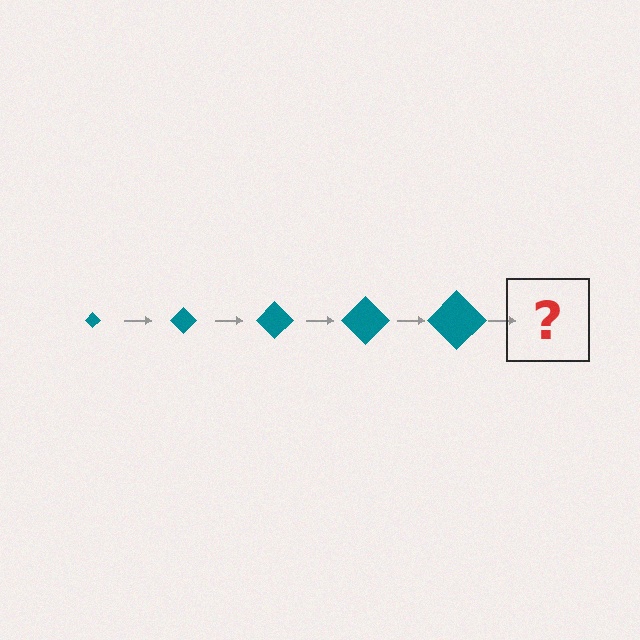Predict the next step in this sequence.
The next step is a teal diamond, larger than the previous one.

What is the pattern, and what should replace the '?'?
The pattern is that the diamond gets progressively larger each step. The '?' should be a teal diamond, larger than the previous one.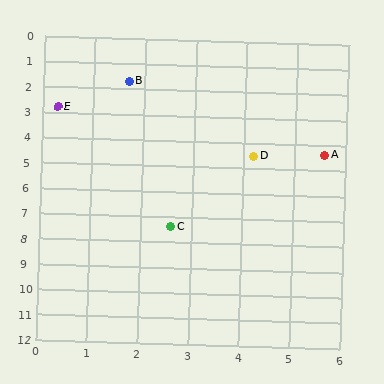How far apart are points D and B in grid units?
Points D and B are about 3.8 grid units apart.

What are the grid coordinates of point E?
Point E is at approximately (0.3, 2.8).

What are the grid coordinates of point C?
Point C is at approximately (2.6, 7.4).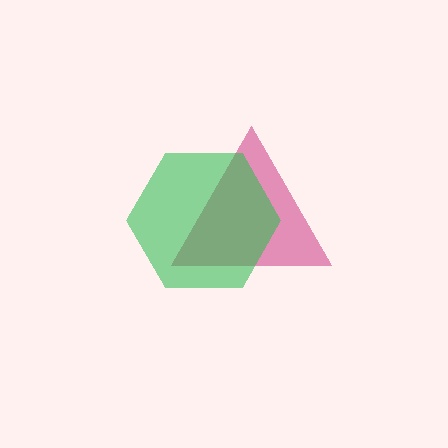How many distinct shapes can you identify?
There are 2 distinct shapes: a magenta triangle, a green hexagon.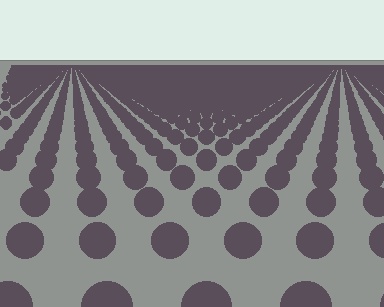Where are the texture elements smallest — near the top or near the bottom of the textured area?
Near the top.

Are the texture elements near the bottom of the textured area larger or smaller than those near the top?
Larger. Near the bottom, elements are closer to the viewer and appear at a bigger on-screen size.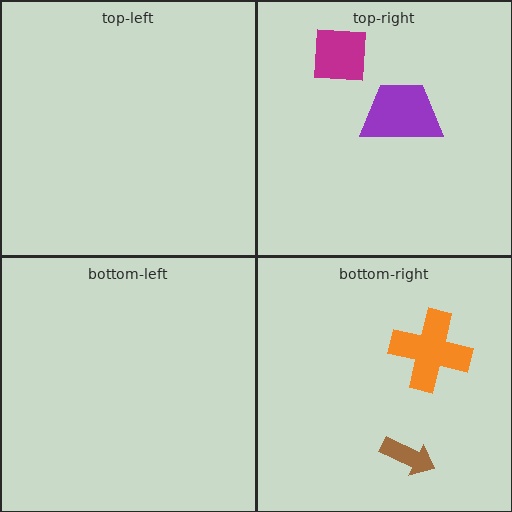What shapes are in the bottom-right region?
The brown arrow, the orange cross.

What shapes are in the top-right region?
The magenta square, the purple trapezoid.